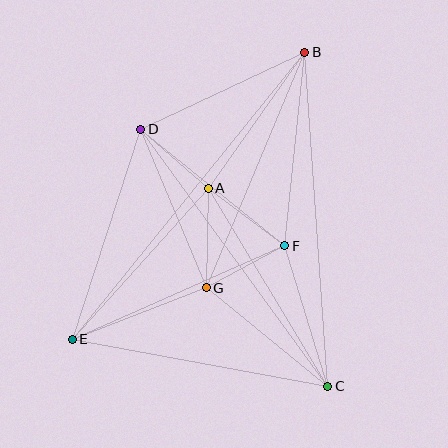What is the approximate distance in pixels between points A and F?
The distance between A and F is approximately 95 pixels.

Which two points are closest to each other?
Points F and G are closest to each other.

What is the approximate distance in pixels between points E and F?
The distance between E and F is approximately 232 pixels.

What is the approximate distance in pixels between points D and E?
The distance between D and E is approximately 221 pixels.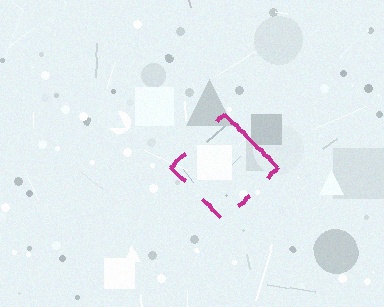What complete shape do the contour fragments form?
The contour fragments form a diamond.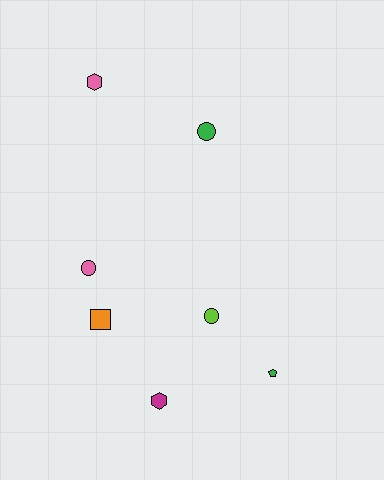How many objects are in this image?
There are 7 objects.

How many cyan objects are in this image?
There are no cyan objects.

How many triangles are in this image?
There are no triangles.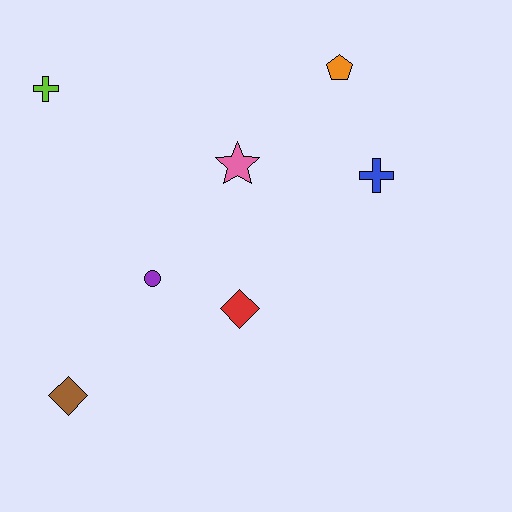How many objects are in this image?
There are 7 objects.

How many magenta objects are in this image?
There are no magenta objects.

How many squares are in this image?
There are no squares.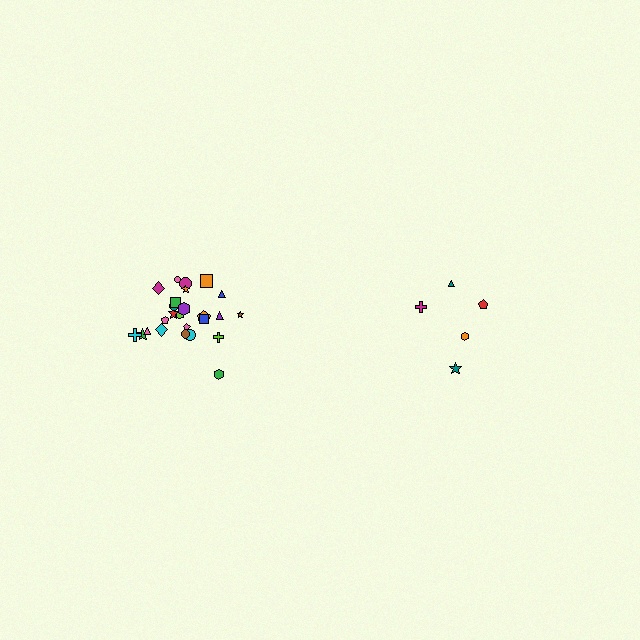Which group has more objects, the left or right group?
The left group.